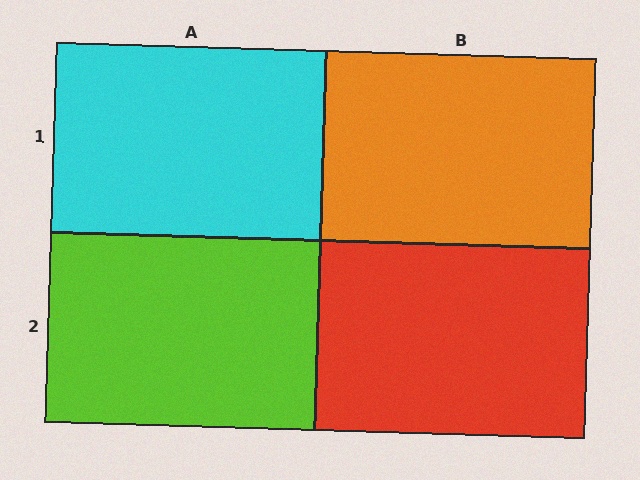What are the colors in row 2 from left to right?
Lime, red.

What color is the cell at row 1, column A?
Cyan.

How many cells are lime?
1 cell is lime.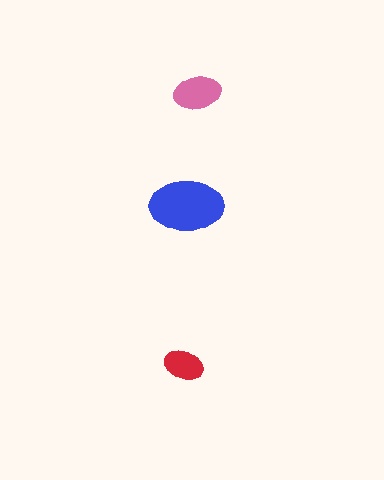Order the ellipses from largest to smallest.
the blue one, the pink one, the red one.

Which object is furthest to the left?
The red ellipse is leftmost.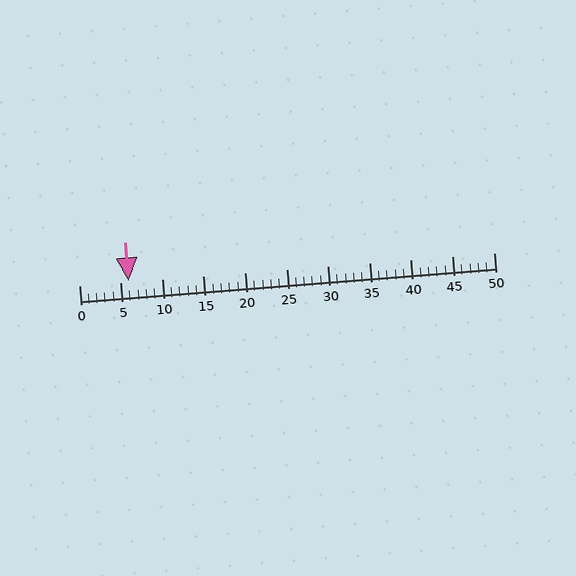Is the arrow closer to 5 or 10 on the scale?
The arrow is closer to 5.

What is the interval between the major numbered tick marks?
The major tick marks are spaced 5 units apart.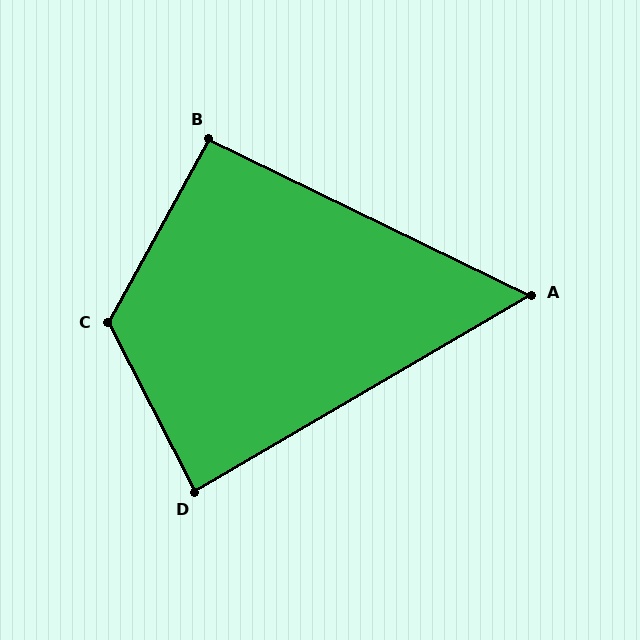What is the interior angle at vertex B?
Approximately 93 degrees (approximately right).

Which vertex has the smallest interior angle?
A, at approximately 56 degrees.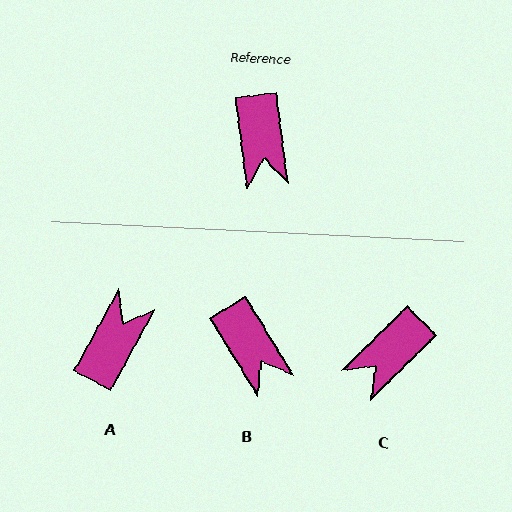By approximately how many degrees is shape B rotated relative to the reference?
Approximately 24 degrees counter-clockwise.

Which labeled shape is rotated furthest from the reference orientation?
A, about 144 degrees away.